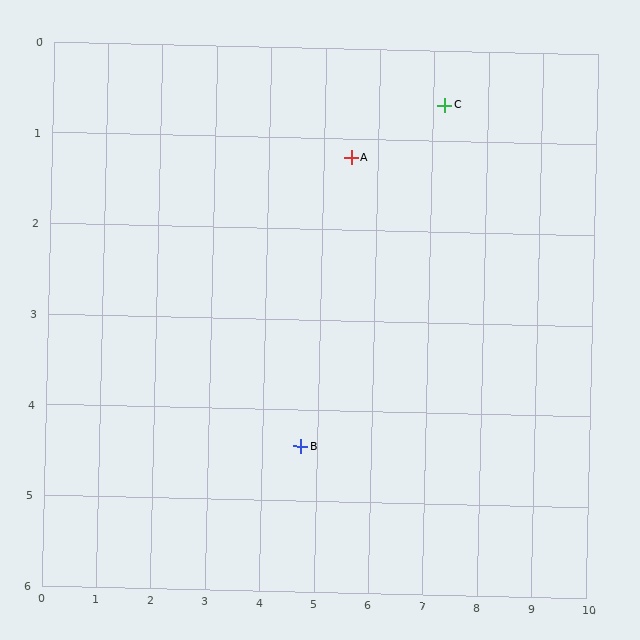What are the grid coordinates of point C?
Point C is at approximately (7.2, 0.6).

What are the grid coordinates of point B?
Point B is at approximately (4.7, 4.4).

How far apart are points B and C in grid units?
Points B and C are about 4.5 grid units apart.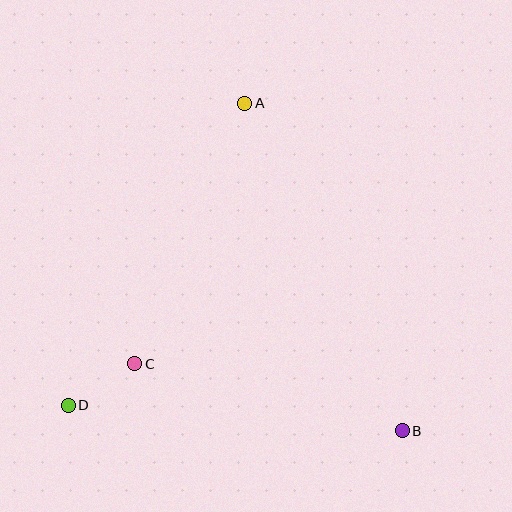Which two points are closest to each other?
Points C and D are closest to each other.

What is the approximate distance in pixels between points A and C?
The distance between A and C is approximately 283 pixels.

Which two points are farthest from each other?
Points A and B are farthest from each other.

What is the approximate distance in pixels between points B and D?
The distance between B and D is approximately 335 pixels.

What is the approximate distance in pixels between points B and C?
The distance between B and C is approximately 276 pixels.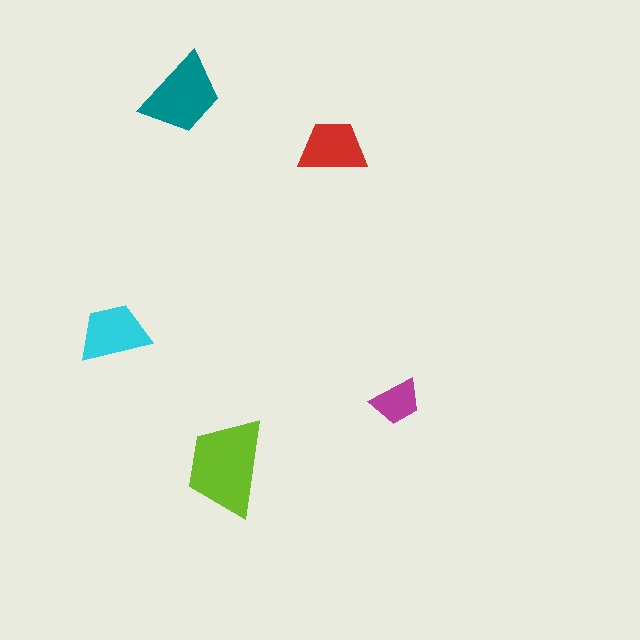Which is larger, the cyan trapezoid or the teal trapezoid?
The teal one.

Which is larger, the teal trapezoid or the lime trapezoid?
The lime one.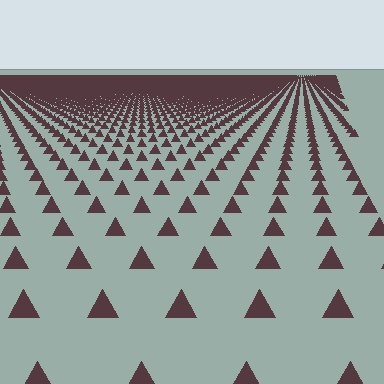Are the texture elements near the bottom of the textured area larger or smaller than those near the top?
Larger. Near the bottom, elements are closer to the viewer and appear at a bigger on-screen size.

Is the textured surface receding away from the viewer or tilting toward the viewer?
The surface is receding away from the viewer. Texture elements get smaller and denser toward the top.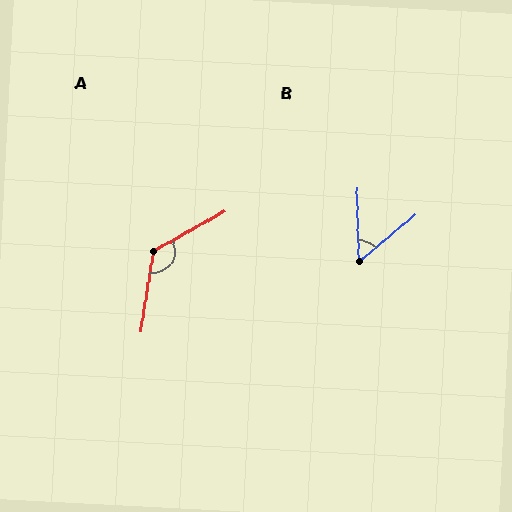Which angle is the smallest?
B, at approximately 51 degrees.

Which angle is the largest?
A, at approximately 128 degrees.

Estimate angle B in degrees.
Approximately 51 degrees.